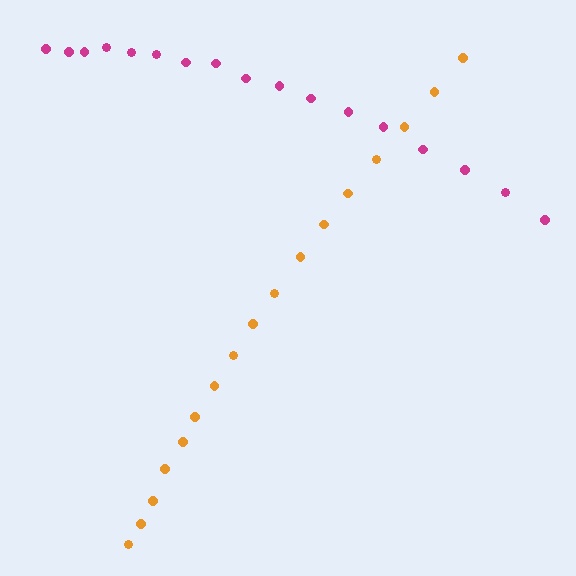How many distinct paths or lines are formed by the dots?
There are 2 distinct paths.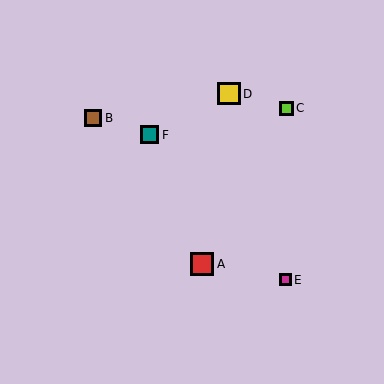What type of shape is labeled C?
Shape C is a lime square.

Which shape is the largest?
The red square (labeled A) is the largest.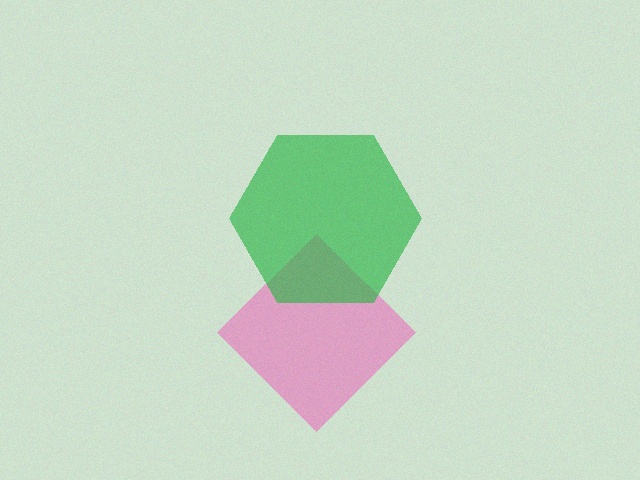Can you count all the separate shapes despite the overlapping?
Yes, there are 2 separate shapes.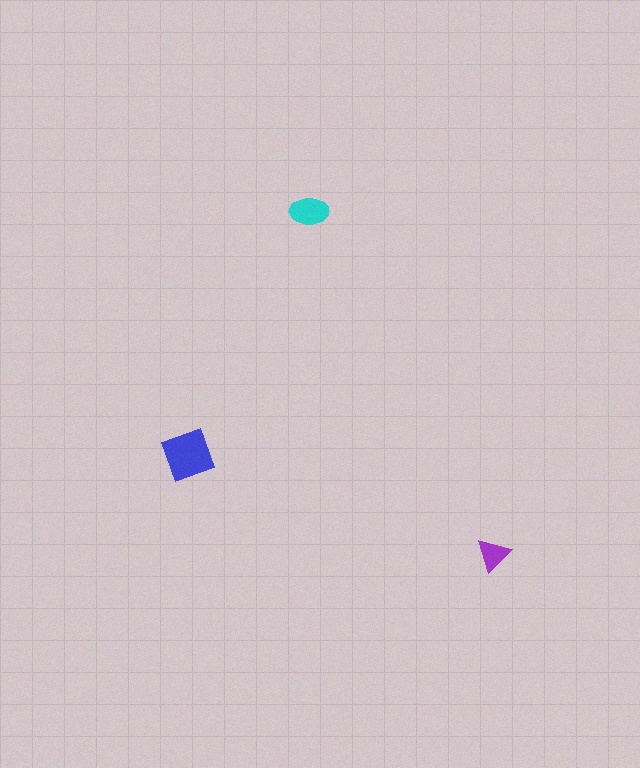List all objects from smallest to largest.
The purple triangle, the cyan ellipse, the blue square.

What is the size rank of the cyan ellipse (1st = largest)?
2nd.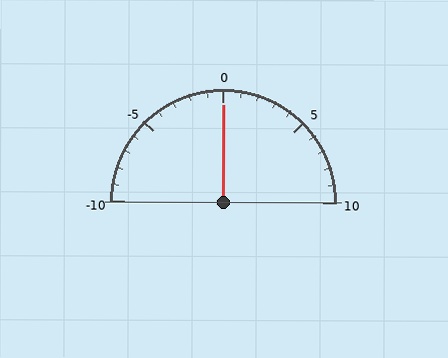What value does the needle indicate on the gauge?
The needle indicates approximately 0.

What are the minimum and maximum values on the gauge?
The gauge ranges from -10 to 10.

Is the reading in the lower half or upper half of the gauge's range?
The reading is in the upper half of the range (-10 to 10).